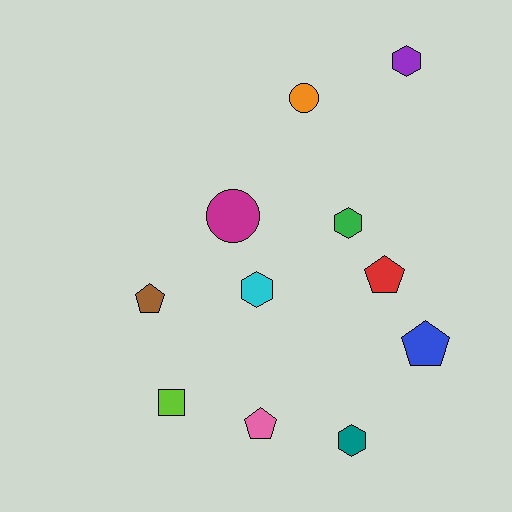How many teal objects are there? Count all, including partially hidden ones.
There is 1 teal object.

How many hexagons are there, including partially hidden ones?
There are 4 hexagons.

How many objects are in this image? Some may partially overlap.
There are 11 objects.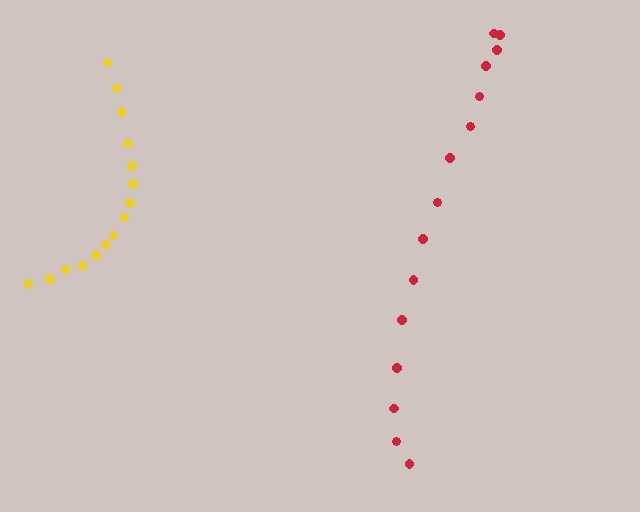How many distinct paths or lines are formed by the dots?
There are 2 distinct paths.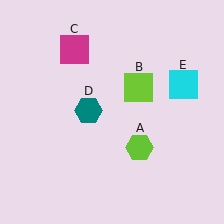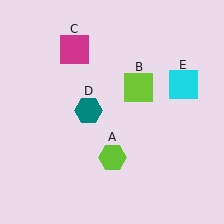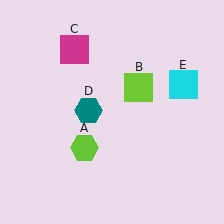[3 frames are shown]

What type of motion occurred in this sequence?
The lime hexagon (object A) rotated clockwise around the center of the scene.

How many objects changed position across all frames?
1 object changed position: lime hexagon (object A).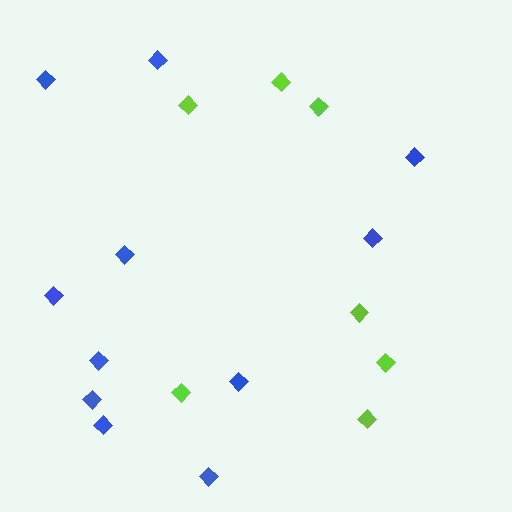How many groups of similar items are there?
There are 2 groups: one group of lime diamonds (7) and one group of blue diamonds (11).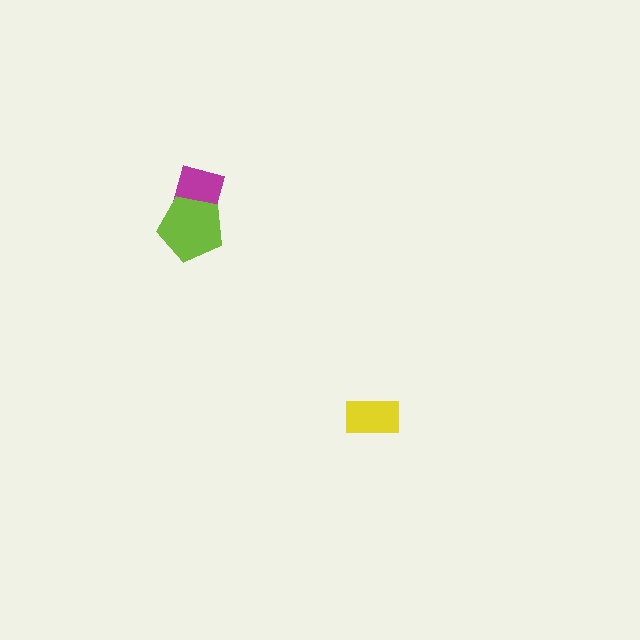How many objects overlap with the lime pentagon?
1 object overlaps with the lime pentagon.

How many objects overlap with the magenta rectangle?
1 object overlaps with the magenta rectangle.